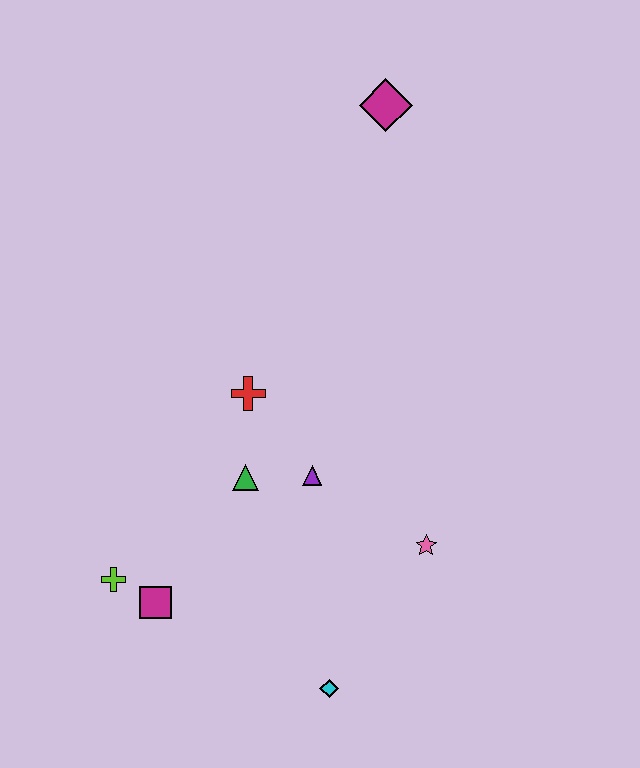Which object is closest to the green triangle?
The purple triangle is closest to the green triangle.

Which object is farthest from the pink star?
The magenta diamond is farthest from the pink star.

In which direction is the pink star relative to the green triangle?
The pink star is to the right of the green triangle.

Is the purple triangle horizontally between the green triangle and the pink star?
Yes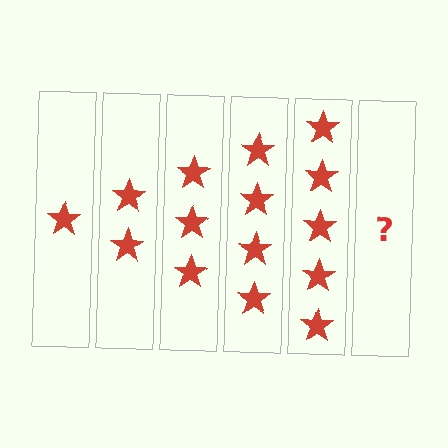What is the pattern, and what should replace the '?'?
The pattern is that each step adds one more star. The '?' should be 6 stars.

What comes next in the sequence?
The next element should be 6 stars.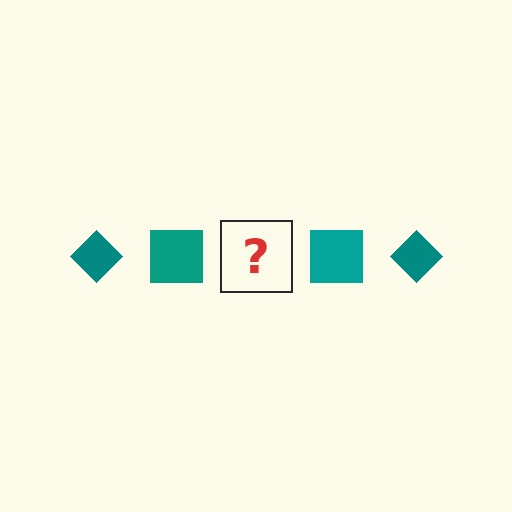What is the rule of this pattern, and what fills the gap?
The rule is that the pattern cycles through diamond, square shapes in teal. The gap should be filled with a teal diamond.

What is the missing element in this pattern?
The missing element is a teal diamond.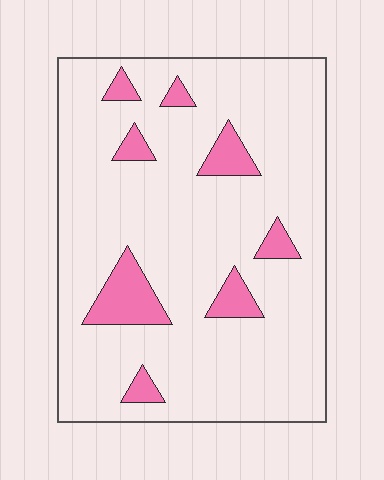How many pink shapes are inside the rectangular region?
8.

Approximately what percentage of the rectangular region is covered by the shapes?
Approximately 10%.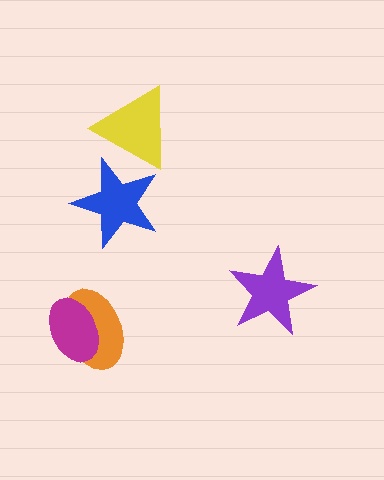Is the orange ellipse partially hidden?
Yes, it is partially covered by another shape.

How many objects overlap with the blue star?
1 object overlaps with the blue star.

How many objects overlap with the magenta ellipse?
1 object overlaps with the magenta ellipse.